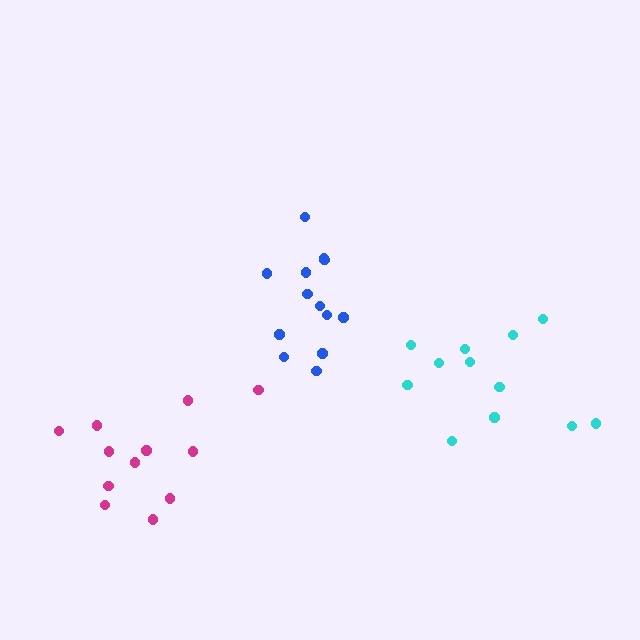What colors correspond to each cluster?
The clusters are colored: blue, magenta, cyan.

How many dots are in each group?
Group 1: 13 dots, Group 2: 12 dots, Group 3: 12 dots (37 total).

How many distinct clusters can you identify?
There are 3 distinct clusters.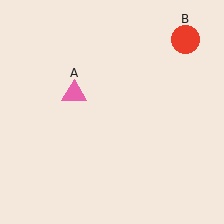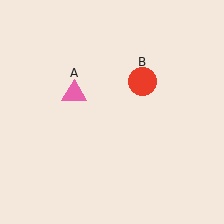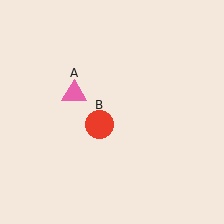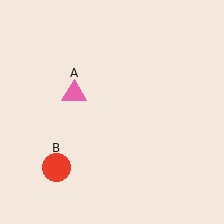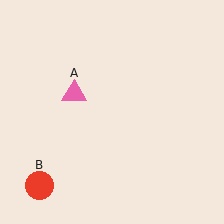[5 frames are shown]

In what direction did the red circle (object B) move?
The red circle (object B) moved down and to the left.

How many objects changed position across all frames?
1 object changed position: red circle (object B).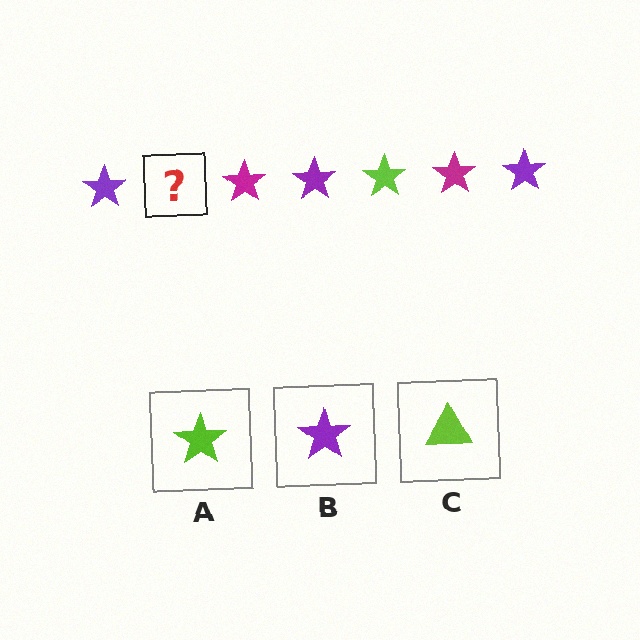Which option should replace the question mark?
Option A.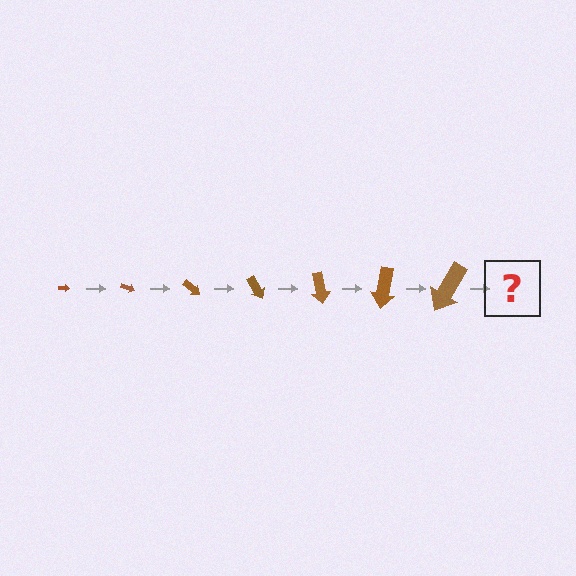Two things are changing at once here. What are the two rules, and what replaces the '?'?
The two rules are that the arrow grows larger each step and it rotates 20 degrees each step. The '?' should be an arrow, larger than the previous one and rotated 140 degrees from the start.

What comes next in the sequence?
The next element should be an arrow, larger than the previous one and rotated 140 degrees from the start.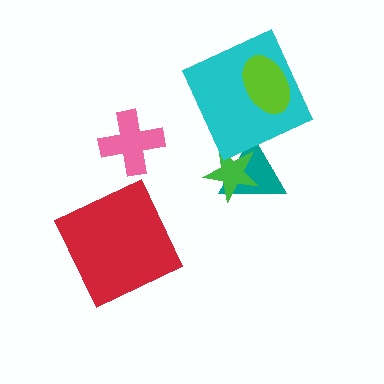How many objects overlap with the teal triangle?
2 objects overlap with the teal triangle.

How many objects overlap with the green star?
1 object overlaps with the green star.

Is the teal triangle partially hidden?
Yes, it is partially covered by another shape.